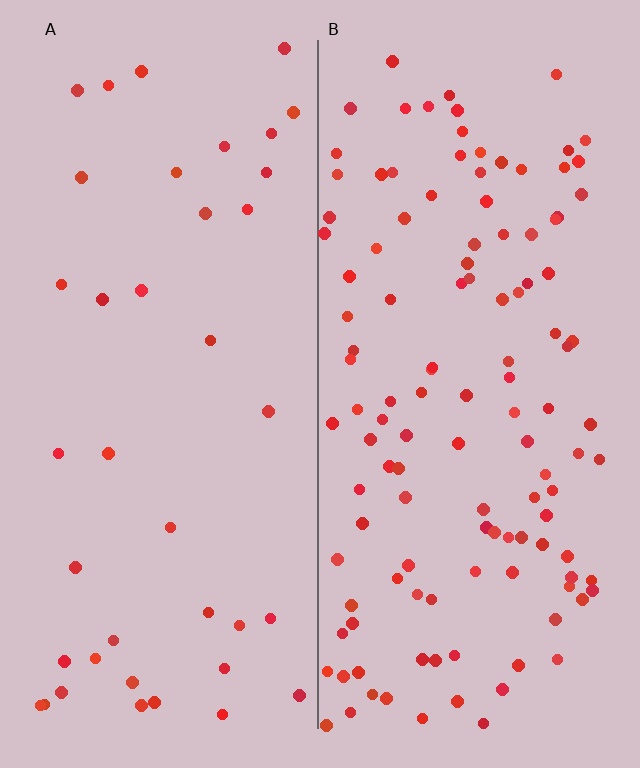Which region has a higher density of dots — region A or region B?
B (the right).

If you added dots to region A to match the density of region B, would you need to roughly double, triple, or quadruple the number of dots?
Approximately triple.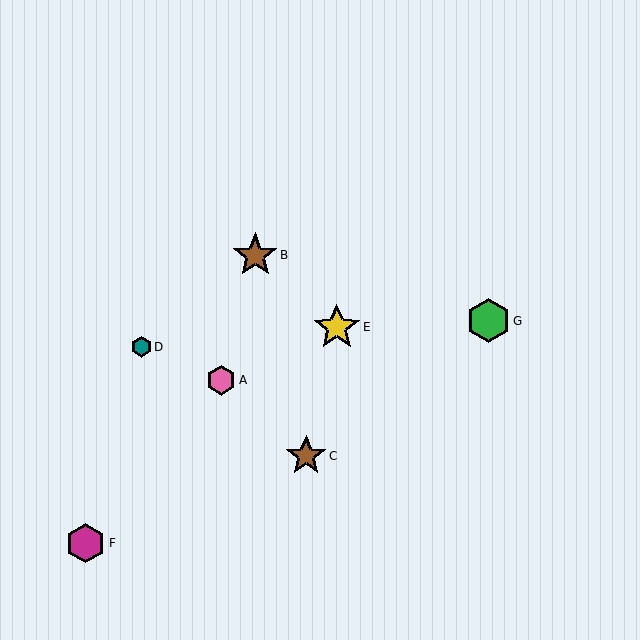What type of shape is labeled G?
Shape G is a green hexagon.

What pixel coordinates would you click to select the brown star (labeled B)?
Click at (255, 255) to select the brown star B.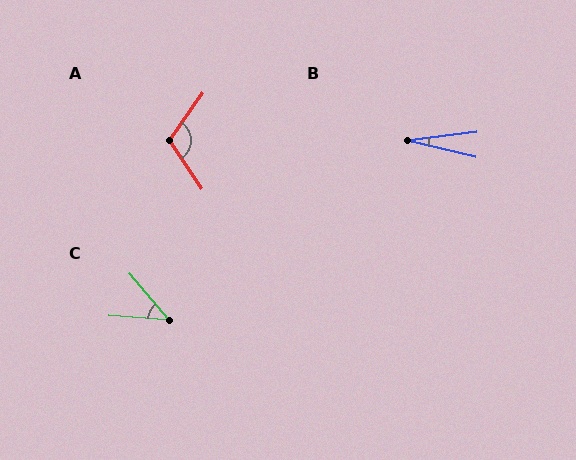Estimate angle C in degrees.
Approximately 45 degrees.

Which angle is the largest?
A, at approximately 111 degrees.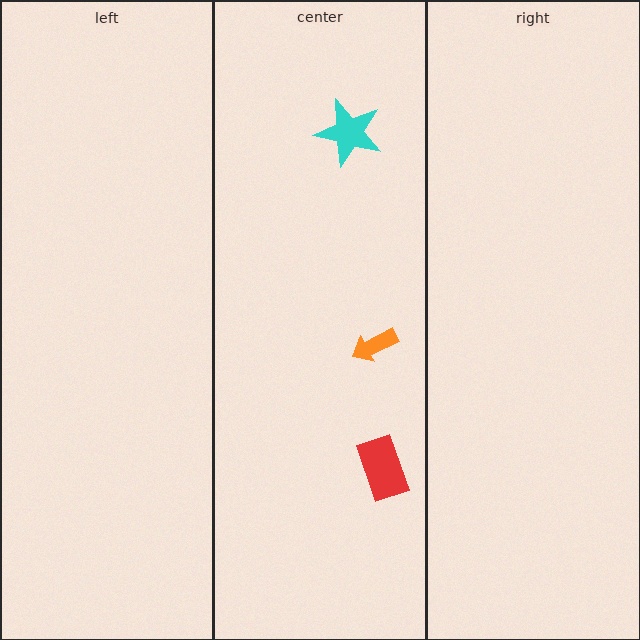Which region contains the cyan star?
The center region.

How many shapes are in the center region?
3.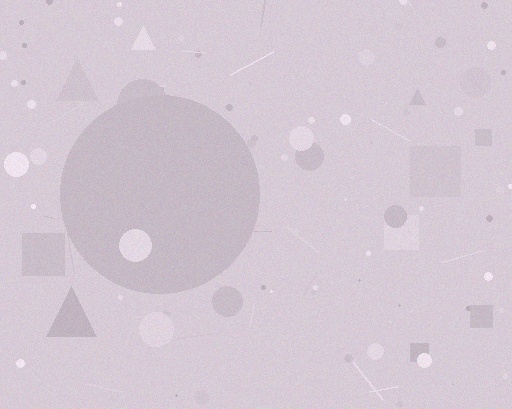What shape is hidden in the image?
A circle is hidden in the image.